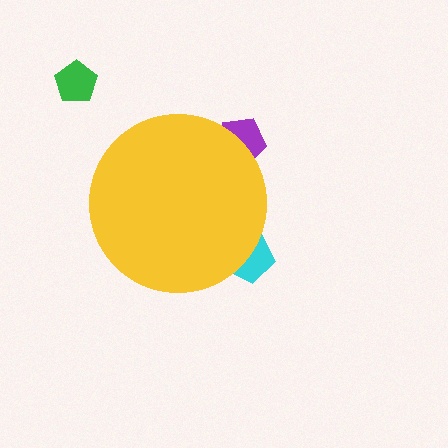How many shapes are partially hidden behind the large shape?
2 shapes are partially hidden.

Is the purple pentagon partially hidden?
Yes, the purple pentagon is partially hidden behind the yellow circle.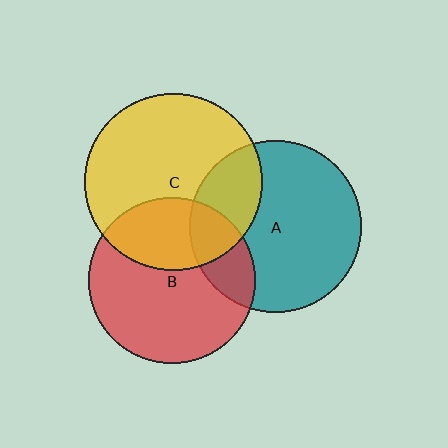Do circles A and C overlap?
Yes.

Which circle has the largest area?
Circle C (yellow).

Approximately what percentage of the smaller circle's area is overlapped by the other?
Approximately 25%.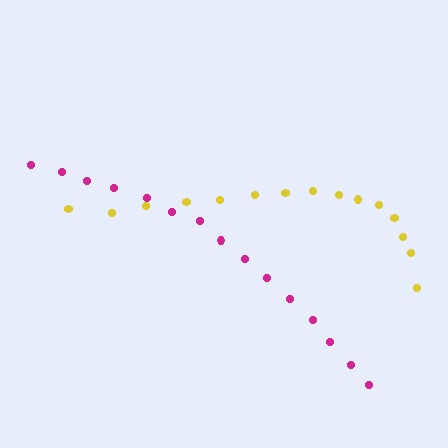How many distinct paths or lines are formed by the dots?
There are 2 distinct paths.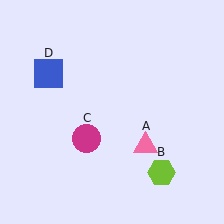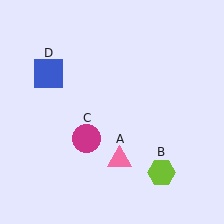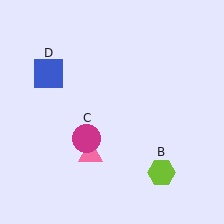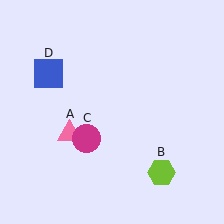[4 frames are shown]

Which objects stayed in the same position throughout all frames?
Lime hexagon (object B) and magenta circle (object C) and blue square (object D) remained stationary.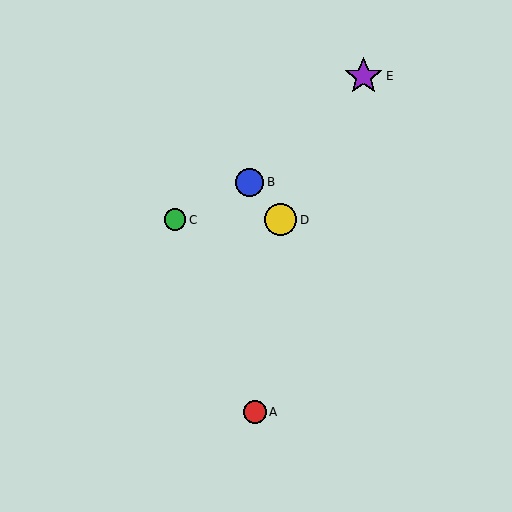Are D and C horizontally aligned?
Yes, both are at y≈220.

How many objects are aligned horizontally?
2 objects (C, D) are aligned horizontally.